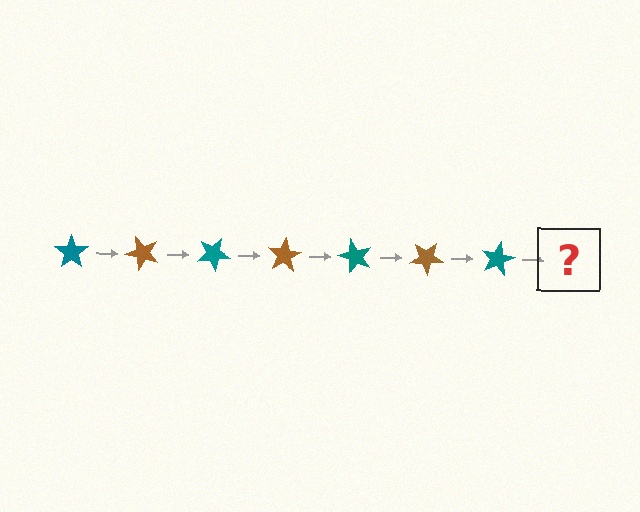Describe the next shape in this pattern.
It should be a brown star, rotated 350 degrees from the start.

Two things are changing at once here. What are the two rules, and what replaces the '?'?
The two rules are that it rotates 50 degrees each step and the color cycles through teal and brown. The '?' should be a brown star, rotated 350 degrees from the start.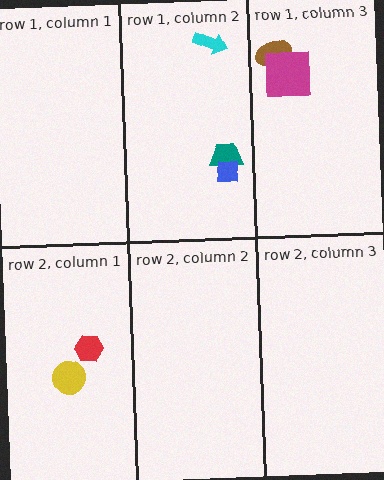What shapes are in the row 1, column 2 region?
The teal trapezoid, the cyan arrow, the blue square.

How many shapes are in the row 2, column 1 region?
2.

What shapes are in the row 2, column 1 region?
The yellow circle, the red hexagon.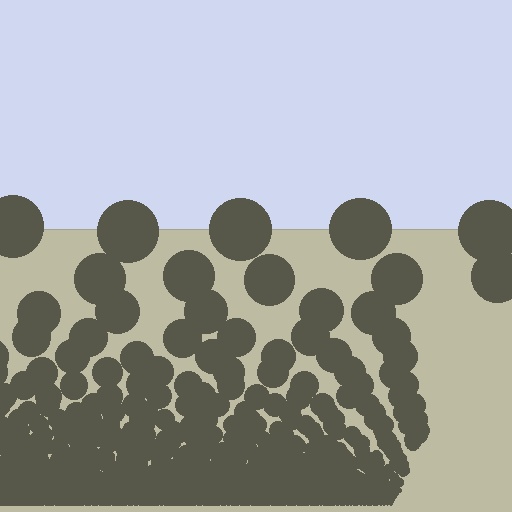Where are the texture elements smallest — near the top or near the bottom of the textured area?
Near the bottom.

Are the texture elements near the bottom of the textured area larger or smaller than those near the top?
Smaller. The gradient is inverted — elements near the bottom are smaller and denser.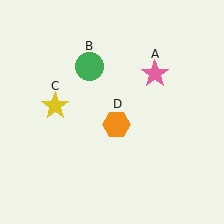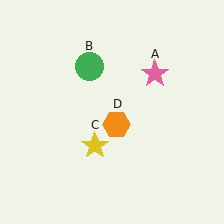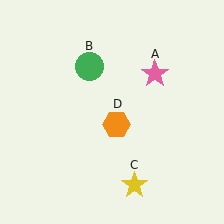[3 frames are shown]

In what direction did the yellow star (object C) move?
The yellow star (object C) moved down and to the right.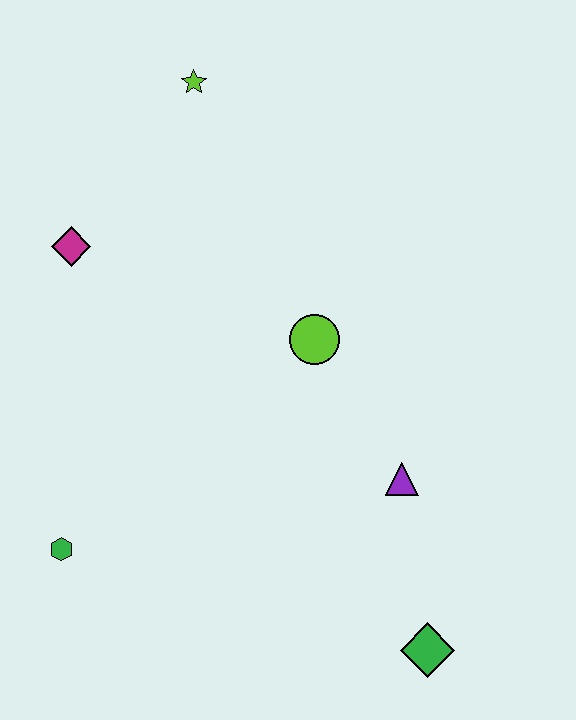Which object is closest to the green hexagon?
The magenta diamond is closest to the green hexagon.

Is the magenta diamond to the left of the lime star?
Yes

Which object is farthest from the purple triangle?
The lime star is farthest from the purple triangle.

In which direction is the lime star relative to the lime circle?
The lime star is above the lime circle.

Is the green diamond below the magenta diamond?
Yes